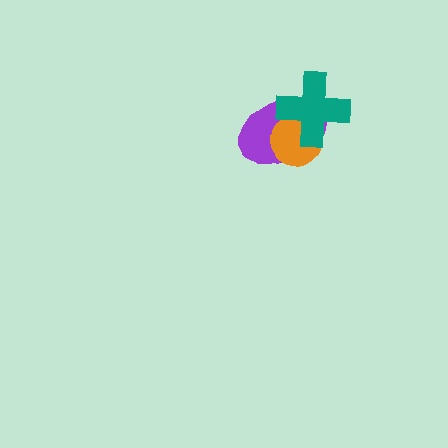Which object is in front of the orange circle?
The teal cross is in front of the orange circle.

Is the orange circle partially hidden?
Yes, it is partially covered by another shape.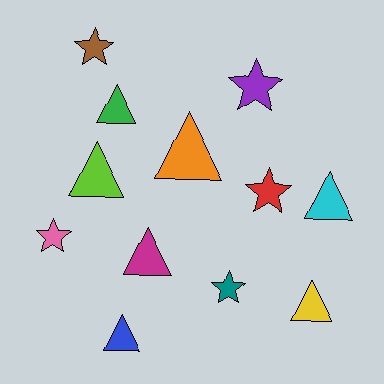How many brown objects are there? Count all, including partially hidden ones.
There is 1 brown object.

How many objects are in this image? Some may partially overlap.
There are 12 objects.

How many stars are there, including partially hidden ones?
There are 5 stars.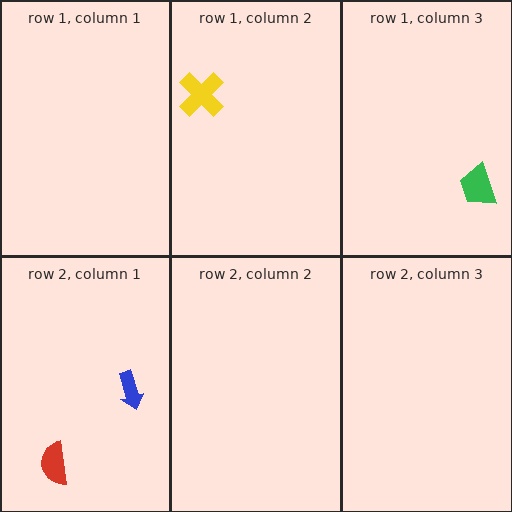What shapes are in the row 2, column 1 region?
The red semicircle, the blue arrow.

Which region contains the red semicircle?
The row 2, column 1 region.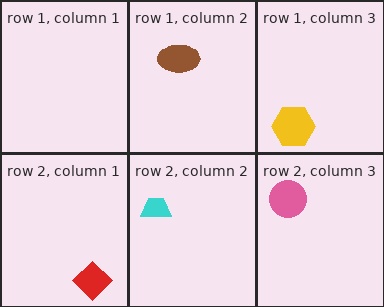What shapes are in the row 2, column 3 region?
The pink circle.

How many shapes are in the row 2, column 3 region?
1.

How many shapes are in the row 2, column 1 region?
1.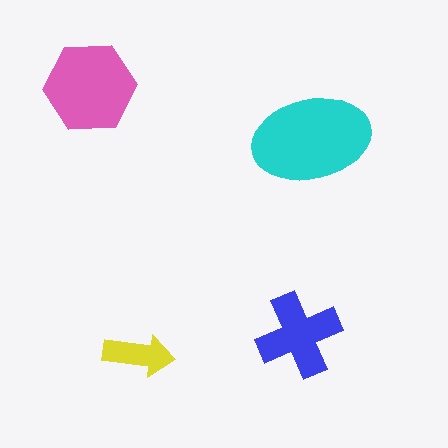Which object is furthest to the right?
The cyan ellipse is rightmost.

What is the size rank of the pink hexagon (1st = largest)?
2nd.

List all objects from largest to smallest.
The cyan ellipse, the pink hexagon, the blue cross, the yellow arrow.